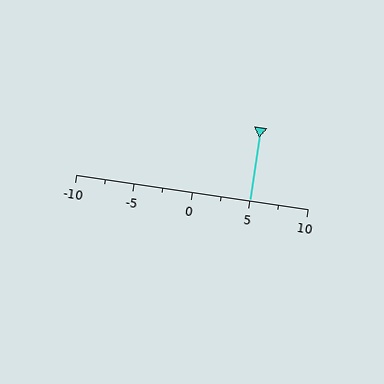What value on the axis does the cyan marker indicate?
The marker indicates approximately 5.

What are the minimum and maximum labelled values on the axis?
The axis runs from -10 to 10.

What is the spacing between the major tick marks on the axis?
The major ticks are spaced 5 apart.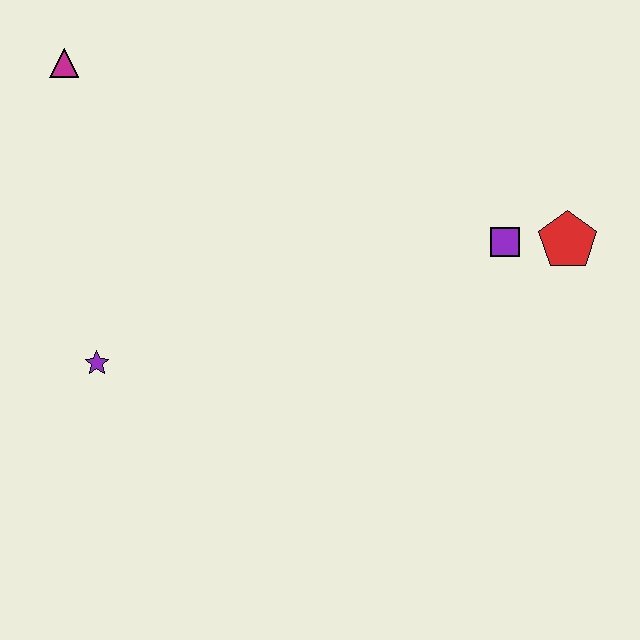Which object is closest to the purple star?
The magenta triangle is closest to the purple star.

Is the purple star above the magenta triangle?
No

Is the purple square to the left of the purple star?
No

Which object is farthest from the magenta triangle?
The red pentagon is farthest from the magenta triangle.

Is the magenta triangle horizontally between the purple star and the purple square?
No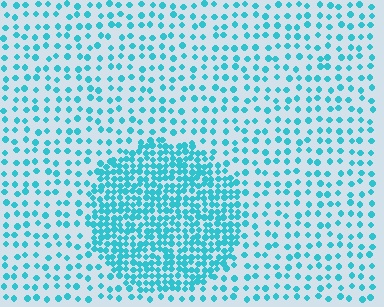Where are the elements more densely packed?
The elements are more densely packed inside the circle boundary.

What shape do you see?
I see a circle.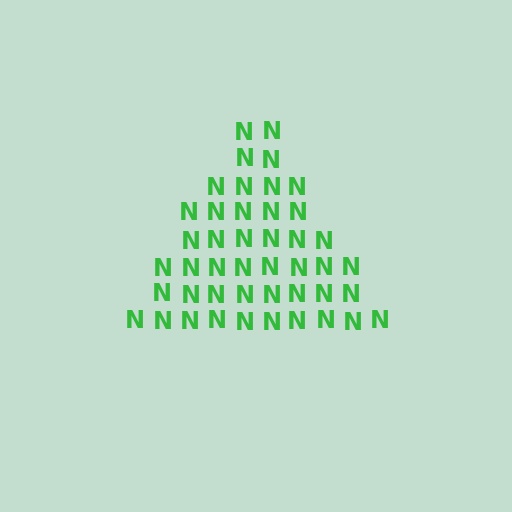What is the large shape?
The large shape is a triangle.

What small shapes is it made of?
It is made of small letter N's.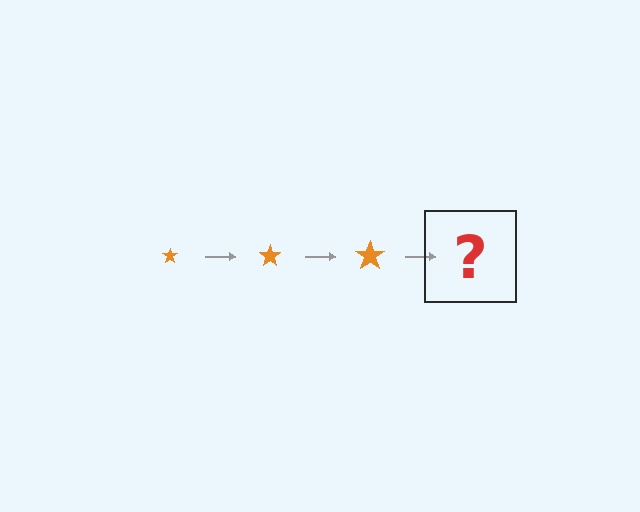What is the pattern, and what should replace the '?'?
The pattern is that the star gets progressively larger each step. The '?' should be an orange star, larger than the previous one.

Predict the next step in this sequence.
The next step is an orange star, larger than the previous one.